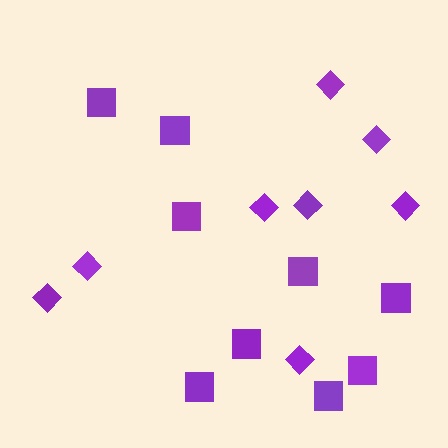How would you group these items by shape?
There are 2 groups: one group of squares (9) and one group of diamonds (8).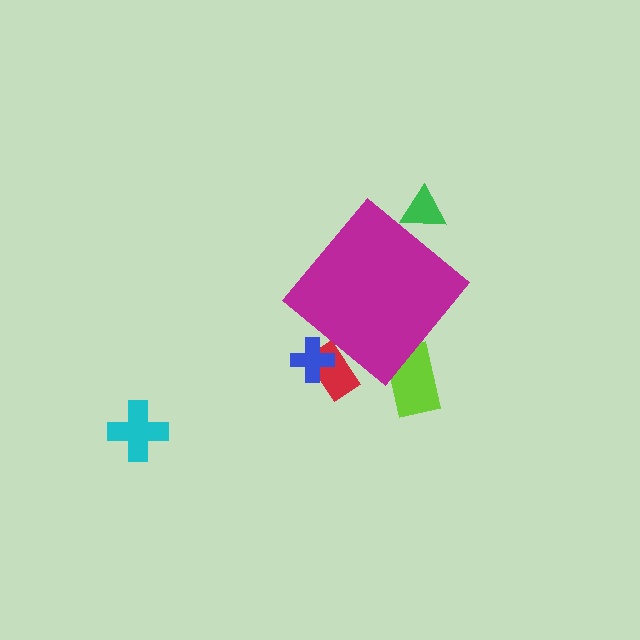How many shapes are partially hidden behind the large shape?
4 shapes are partially hidden.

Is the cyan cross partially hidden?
No, the cyan cross is fully visible.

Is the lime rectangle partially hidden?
Yes, the lime rectangle is partially hidden behind the magenta diamond.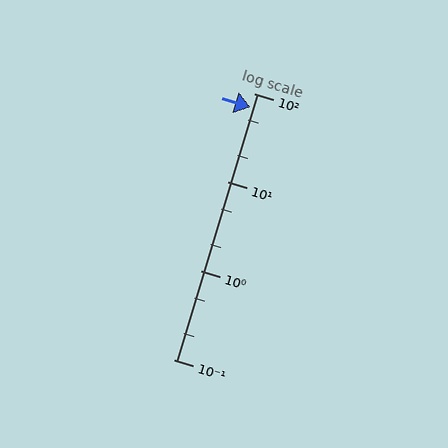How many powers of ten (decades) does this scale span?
The scale spans 3 decades, from 0.1 to 100.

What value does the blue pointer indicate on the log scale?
The pointer indicates approximately 70.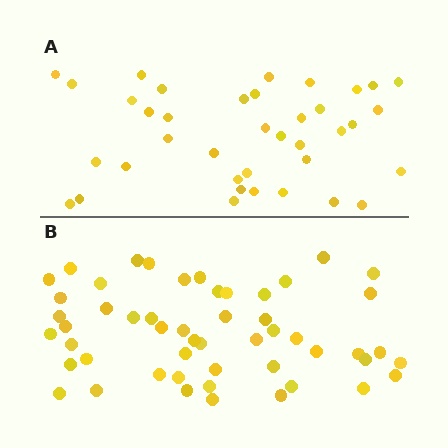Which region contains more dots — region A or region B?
Region B (the bottom region) has more dots.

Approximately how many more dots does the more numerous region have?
Region B has approximately 15 more dots than region A.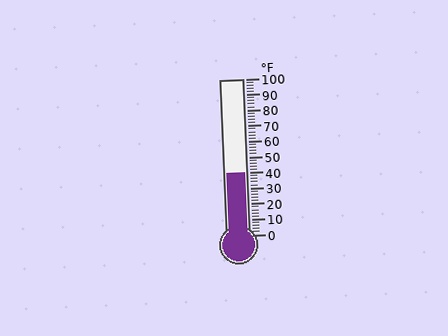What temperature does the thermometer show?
The thermometer shows approximately 40°F.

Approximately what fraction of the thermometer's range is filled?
The thermometer is filled to approximately 40% of its range.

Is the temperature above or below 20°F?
The temperature is above 20°F.